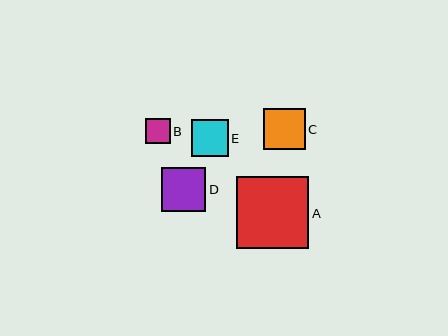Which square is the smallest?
Square B is the smallest with a size of approximately 25 pixels.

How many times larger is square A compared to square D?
Square A is approximately 1.6 times the size of square D.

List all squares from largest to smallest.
From largest to smallest: A, D, C, E, B.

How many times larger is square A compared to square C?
Square A is approximately 1.7 times the size of square C.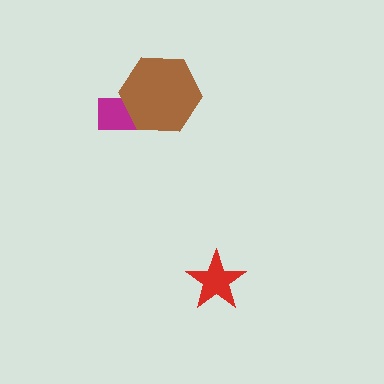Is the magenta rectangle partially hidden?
Yes, it is partially covered by another shape.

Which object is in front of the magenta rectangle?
The brown hexagon is in front of the magenta rectangle.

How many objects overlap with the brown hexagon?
1 object overlaps with the brown hexagon.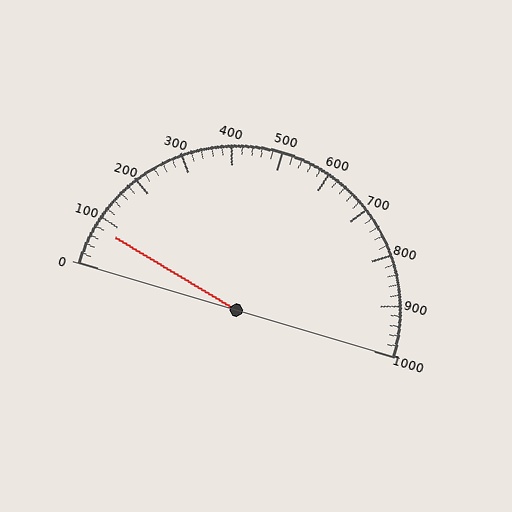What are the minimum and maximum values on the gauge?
The gauge ranges from 0 to 1000.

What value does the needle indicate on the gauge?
The needle indicates approximately 80.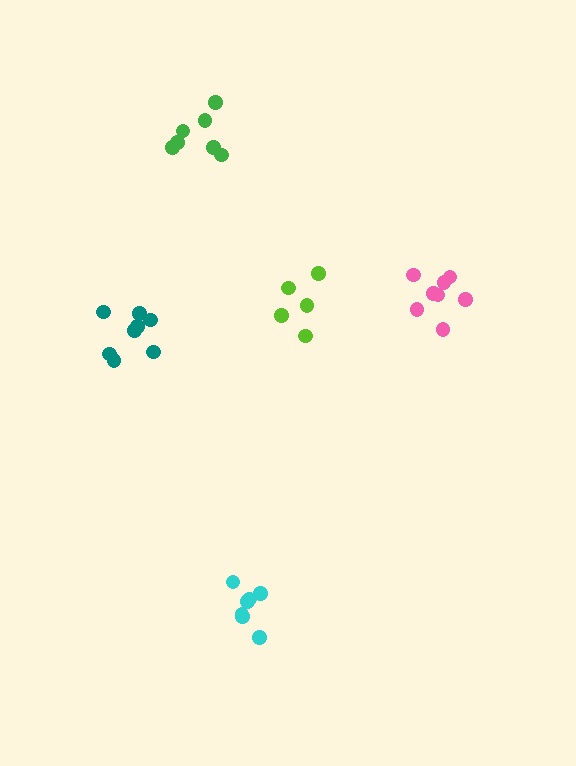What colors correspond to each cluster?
The clusters are colored: teal, lime, green, pink, cyan.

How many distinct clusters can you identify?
There are 5 distinct clusters.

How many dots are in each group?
Group 1: 8 dots, Group 2: 5 dots, Group 3: 7 dots, Group 4: 8 dots, Group 5: 7 dots (35 total).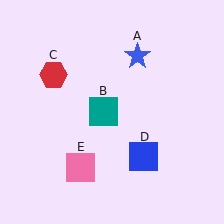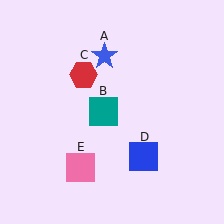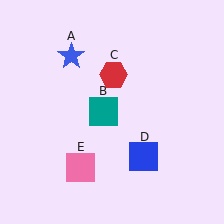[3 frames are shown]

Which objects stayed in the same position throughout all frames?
Teal square (object B) and blue square (object D) and pink square (object E) remained stationary.